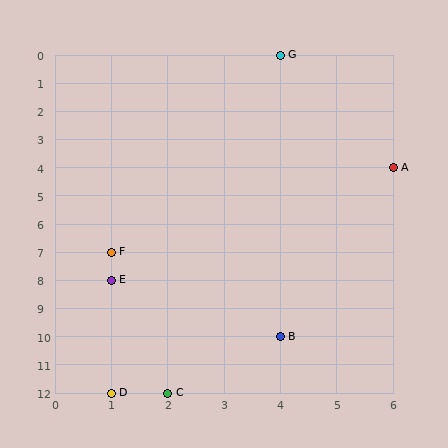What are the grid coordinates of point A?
Point A is at grid coordinates (6, 4).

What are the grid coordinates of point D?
Point D is at grid coordinates (1, 12).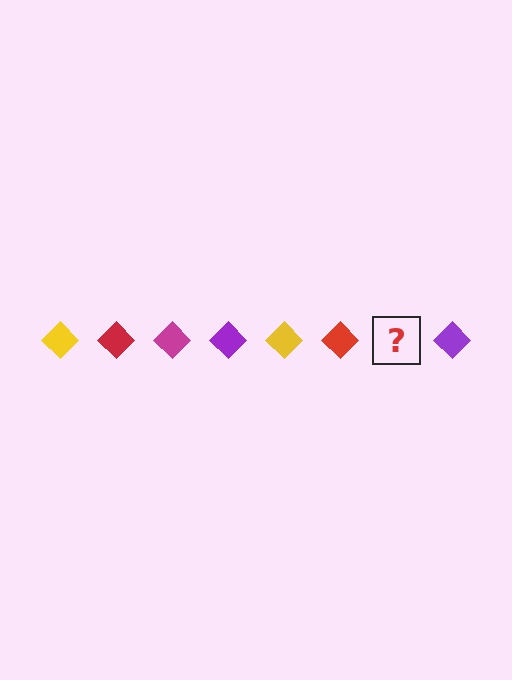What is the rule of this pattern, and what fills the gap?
The rule is that the pattern cycles through yellow, red, magenta, purple diamonds. The gap should be filled with a magenta diamond.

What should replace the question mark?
The question mark should be replaced with a magenta diamond.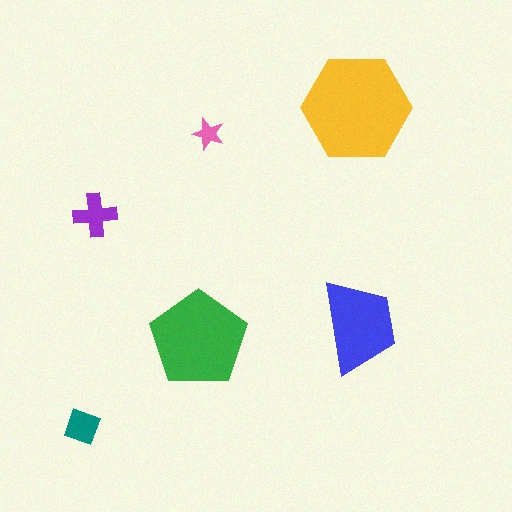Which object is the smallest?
The pink star.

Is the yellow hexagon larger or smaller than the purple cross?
Larger.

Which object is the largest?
The yellow hexagon.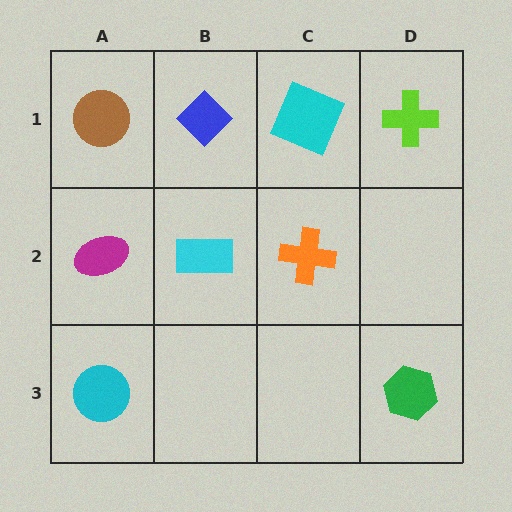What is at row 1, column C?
A cyan square.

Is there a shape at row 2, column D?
No, that cell is empty.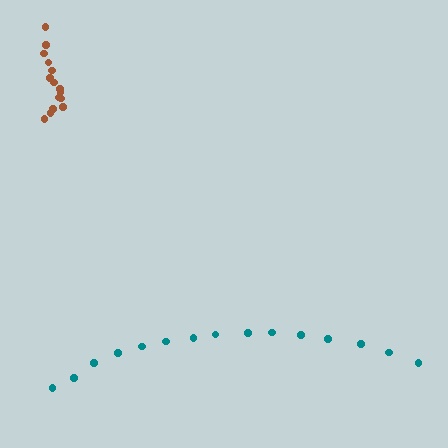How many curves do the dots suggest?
There are 2 distinct paths.